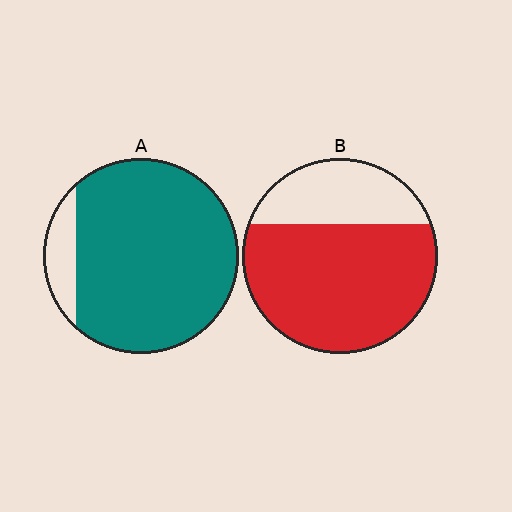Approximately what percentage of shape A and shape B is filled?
A is approximately 90% and B is approximately 70%.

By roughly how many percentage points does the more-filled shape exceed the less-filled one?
By roughly 20 percentage points (A over B).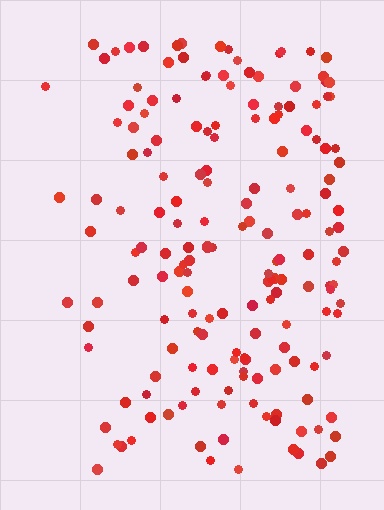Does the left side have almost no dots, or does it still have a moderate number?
Still a moderate number, just noticeably fewer than the right.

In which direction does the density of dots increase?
From left to right, with the right side densest.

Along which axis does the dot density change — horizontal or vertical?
Horizontal.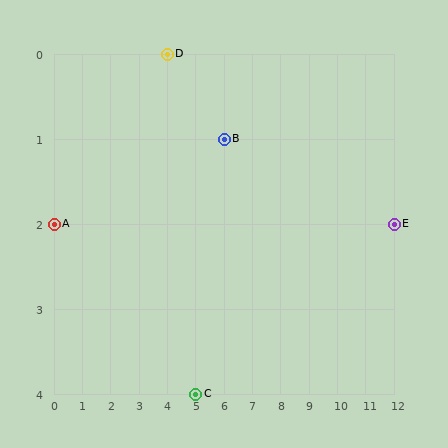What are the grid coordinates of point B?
Point B is at grid coordinates (6, 1).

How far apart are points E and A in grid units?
Points E and A are 12 columns apart.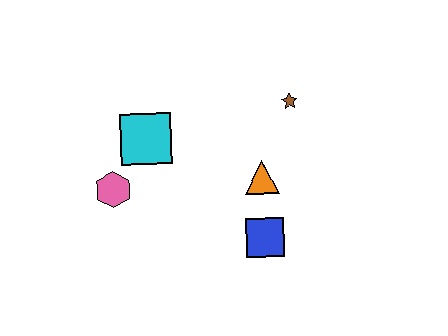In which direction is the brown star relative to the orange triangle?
The brown star is above the orange triangle.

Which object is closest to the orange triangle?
The blue square is closest to the orange triangle.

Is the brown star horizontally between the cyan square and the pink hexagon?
No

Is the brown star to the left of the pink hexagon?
No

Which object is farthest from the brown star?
The pink hexagon is farthest from the brown star.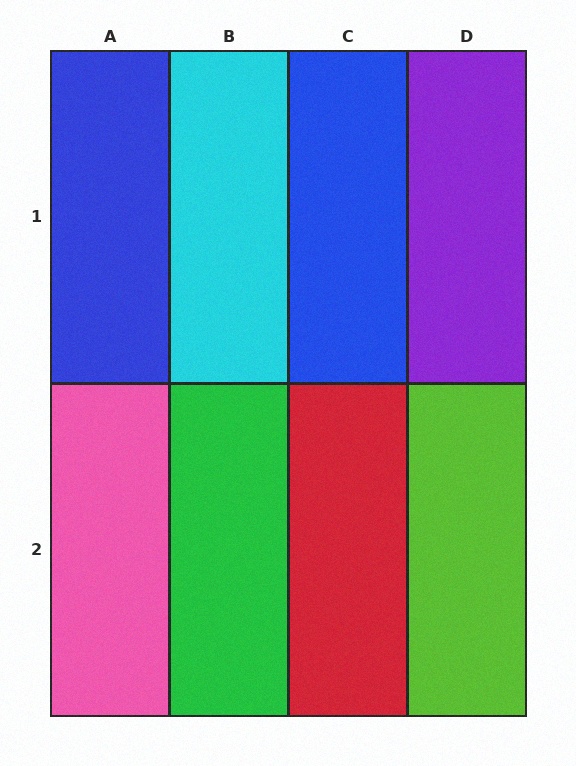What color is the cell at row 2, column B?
Green.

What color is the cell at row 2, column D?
Lime.